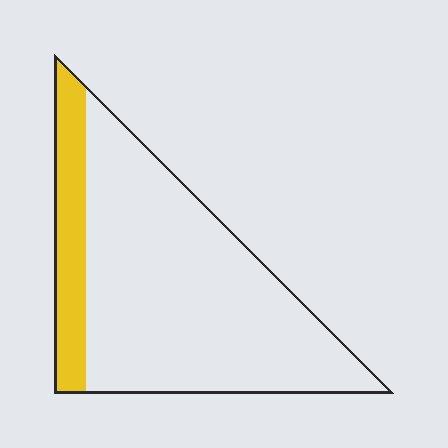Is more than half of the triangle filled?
No.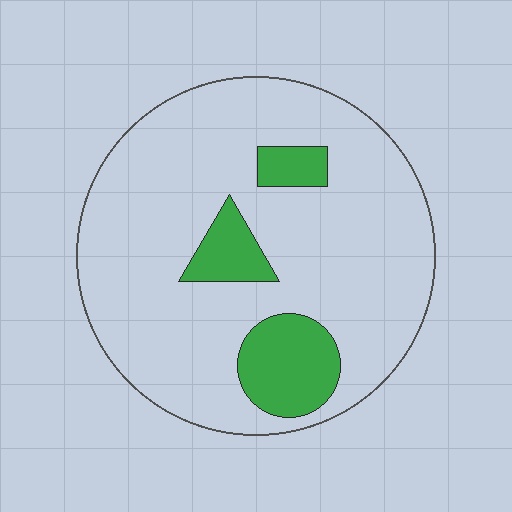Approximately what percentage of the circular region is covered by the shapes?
Approximately 15%.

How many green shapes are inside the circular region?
3.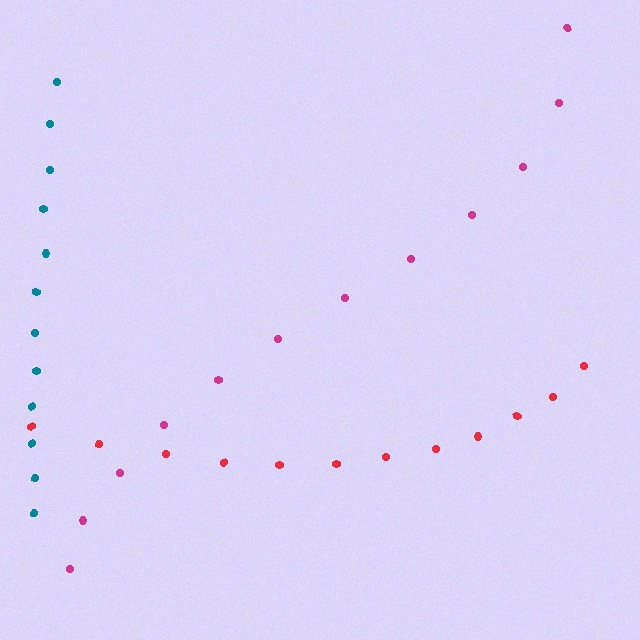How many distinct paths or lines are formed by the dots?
There are 3 distinct paths.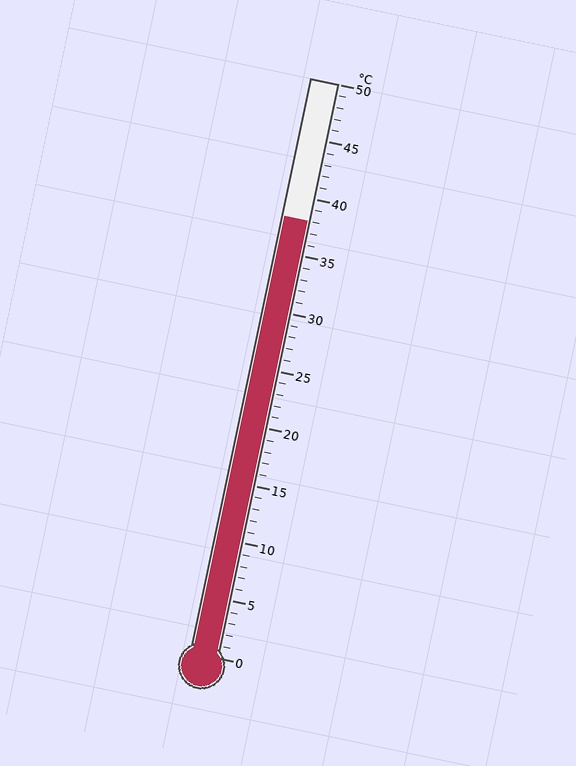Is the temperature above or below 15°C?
The temperature is above 15°C.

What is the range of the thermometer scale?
The thermometer scale ranges from 0°C to 50°C.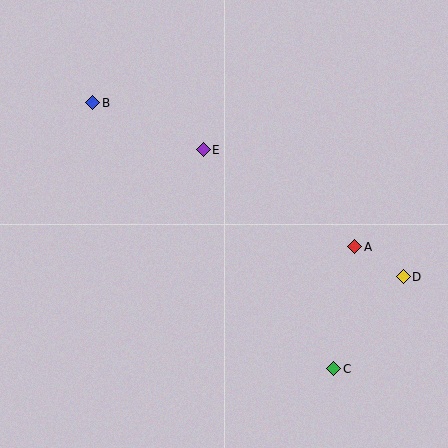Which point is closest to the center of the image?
Point E at (203, 150) is closest to the center.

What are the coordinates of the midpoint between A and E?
The midpoint between A and E is at (279, 198).